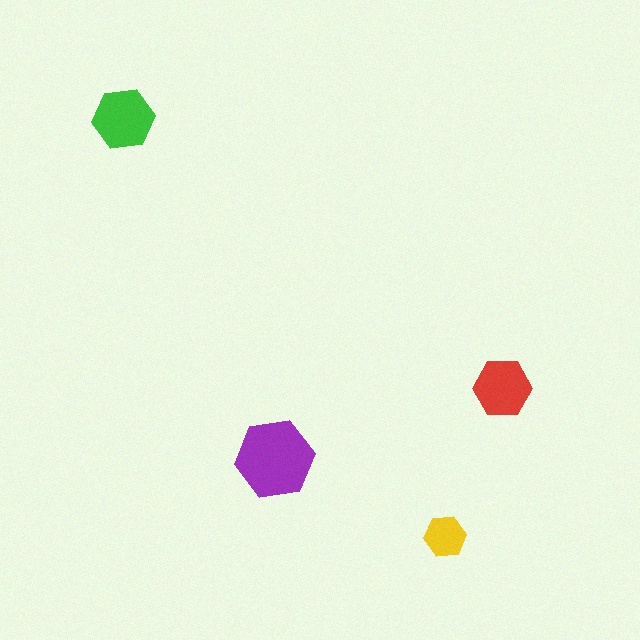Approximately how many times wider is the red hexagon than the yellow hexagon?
About 1.5 times wider.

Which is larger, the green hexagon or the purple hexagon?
The purple one.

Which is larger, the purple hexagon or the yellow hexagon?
The purple one.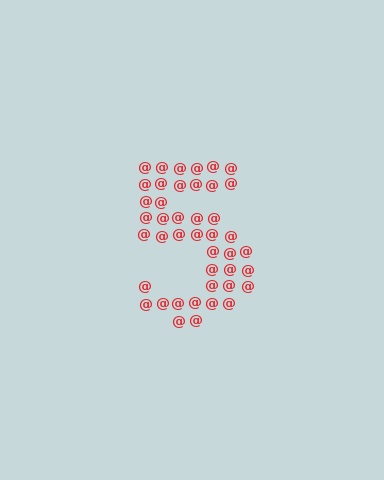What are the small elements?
The small elements are at signs.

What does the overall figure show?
The overall figure shows the digit 5.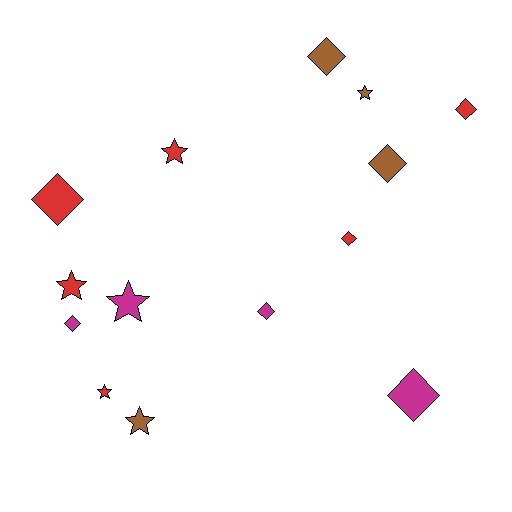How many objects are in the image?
There are 14 objects.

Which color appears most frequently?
Red, with 6 objects.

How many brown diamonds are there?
There are 2 brown diamonds.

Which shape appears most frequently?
Diamond, with 8 objects.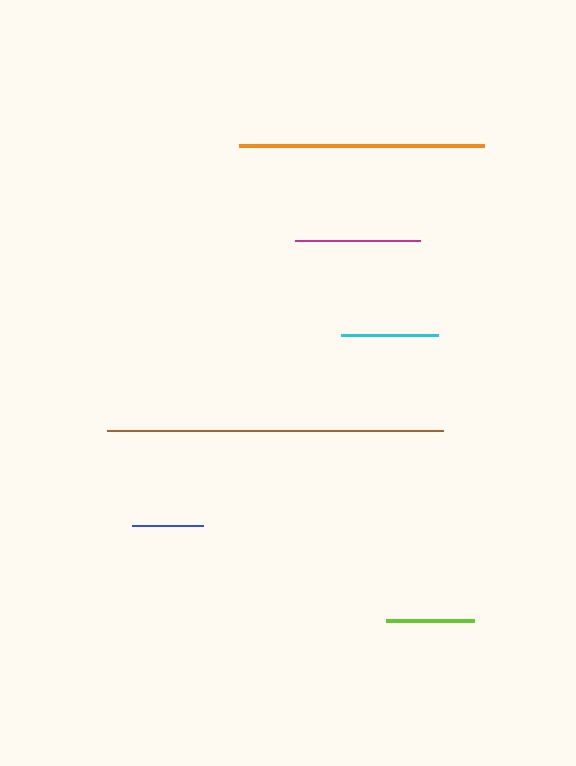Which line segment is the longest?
The brown line is the longest at approximately 336 pixels.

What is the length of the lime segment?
The lime segment is approximately 88 pixels long.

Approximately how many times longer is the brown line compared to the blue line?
The brown line is approximately 4.7 times the length of the blue line.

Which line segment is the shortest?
The blue line is the shortest at approximately 71 pixels.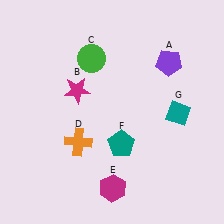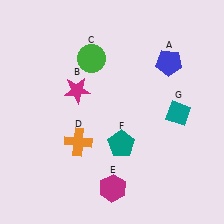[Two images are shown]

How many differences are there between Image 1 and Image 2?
There is 1 difference between the two images.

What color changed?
The pentagon (A) changed from purple in Image 1 to blue in Image 2.